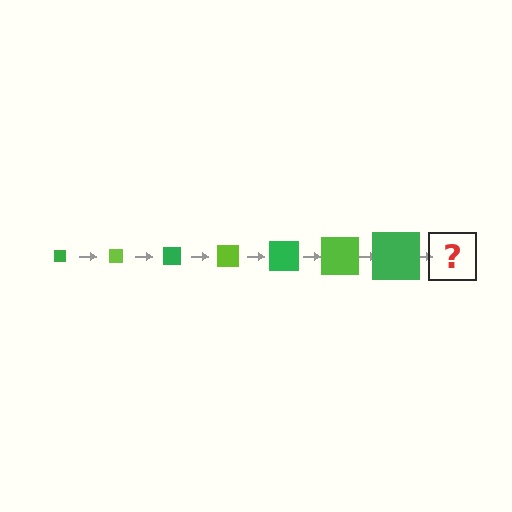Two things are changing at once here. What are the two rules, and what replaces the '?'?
The two rules are that the square grows larger each step and the color cycles through green and lime. The '?' should be a lime square, larger than the previous one.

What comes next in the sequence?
The next element should be a lime square, larger than the previous one.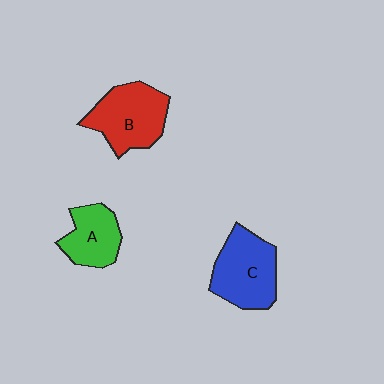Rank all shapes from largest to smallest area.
From largest to smallest: C (blue), B (red), A (green).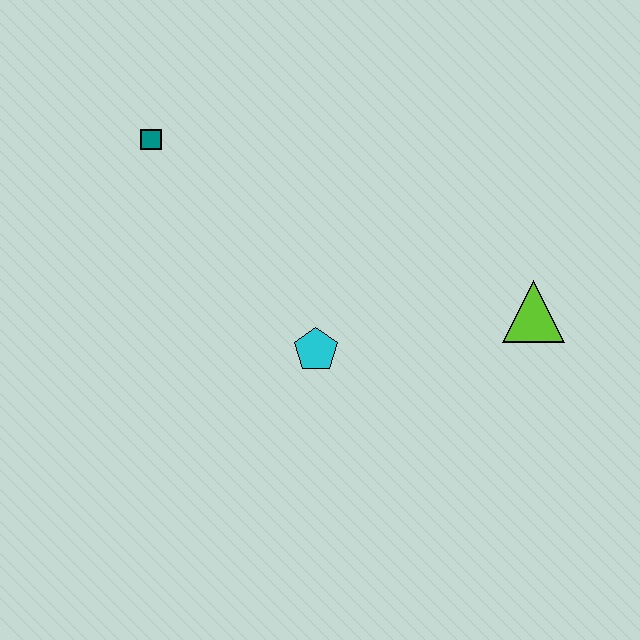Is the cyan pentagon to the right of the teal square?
Yes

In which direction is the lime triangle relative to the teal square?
The lime triangle is to the right of the teal square.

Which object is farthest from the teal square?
The lime triangle is farthest from the teal square.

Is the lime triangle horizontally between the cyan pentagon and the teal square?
No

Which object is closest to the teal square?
The cyan pentagon is closest to the teal square.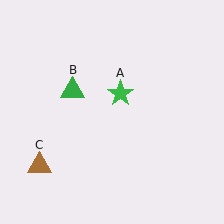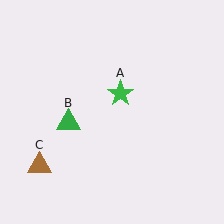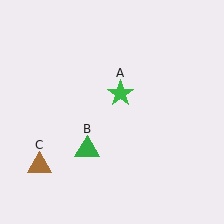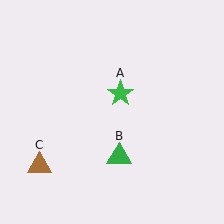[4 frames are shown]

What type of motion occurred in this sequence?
The green triangle (object B) rotated counterclockwise around the center of the scene.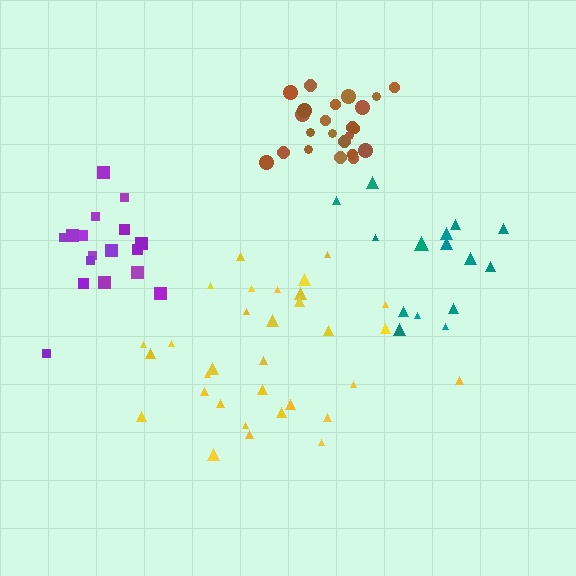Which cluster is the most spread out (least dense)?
Teal.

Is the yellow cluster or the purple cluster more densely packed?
Purple.